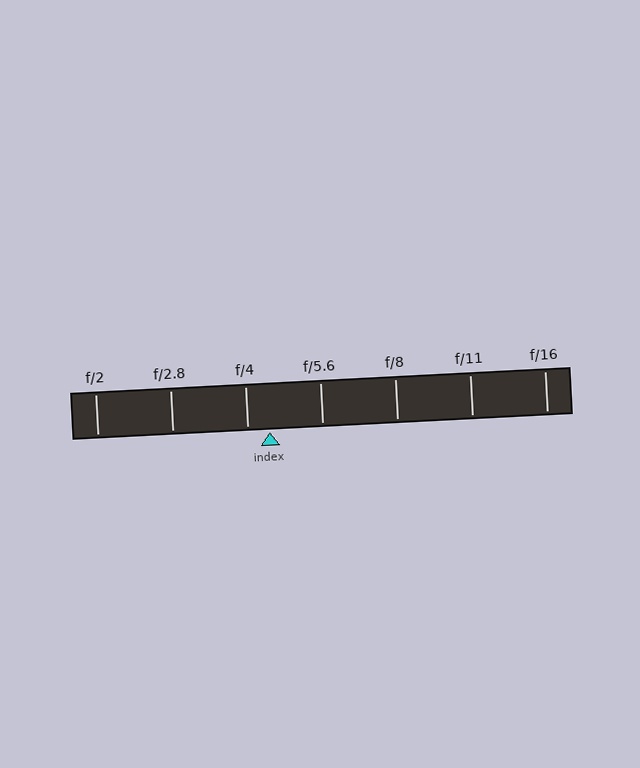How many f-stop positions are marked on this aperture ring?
There are 7 f-stop positions marked.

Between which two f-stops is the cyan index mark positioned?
The index mark is between f/4 and f/5.6.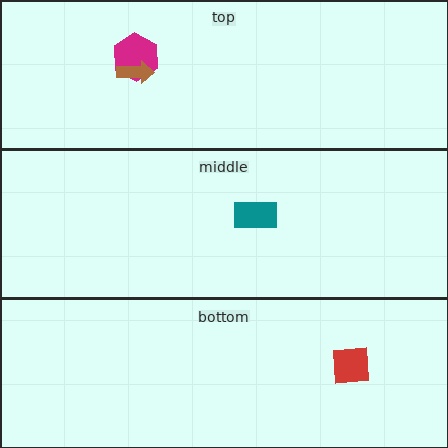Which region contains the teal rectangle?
The middle region.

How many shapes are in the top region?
2.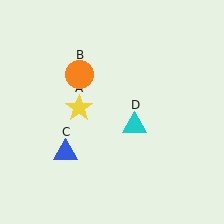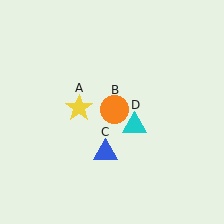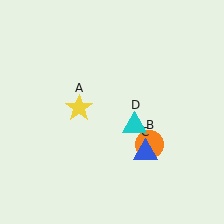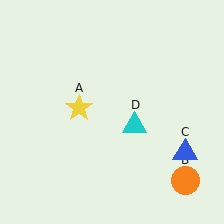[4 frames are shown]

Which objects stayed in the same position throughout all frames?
Yellow star (object A) and cyan triangle (object D) remained stationary.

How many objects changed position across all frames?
2 objects changed position: orange circle (object B), blue triangle (object C).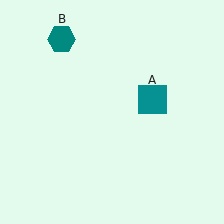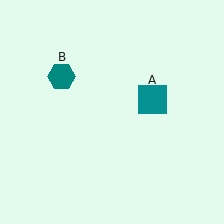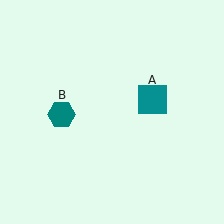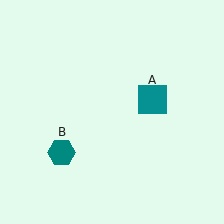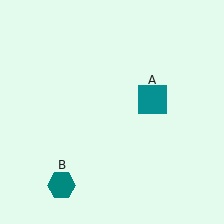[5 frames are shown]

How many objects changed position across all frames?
1 object changed position: teal hexagon (object B).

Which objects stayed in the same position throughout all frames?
Teal square (object A) remained stationary.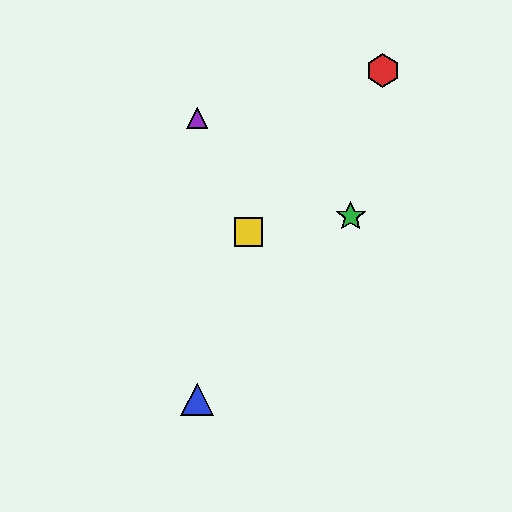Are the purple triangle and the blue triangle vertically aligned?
Yes, both are at x≈197.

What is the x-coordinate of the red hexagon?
The red hexagon is at x≈383.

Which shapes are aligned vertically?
The blue triangle, the purple triangle are aligned vertically.